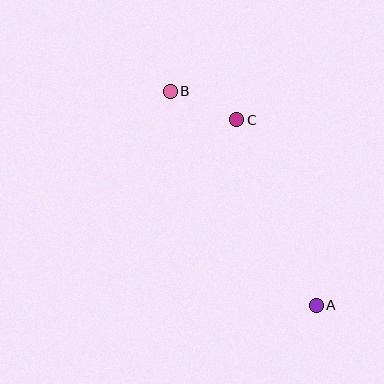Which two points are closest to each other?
Points B and C are closest to each other.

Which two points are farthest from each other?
Points A and B are farthest from each other.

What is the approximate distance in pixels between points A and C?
The distance between A and C is approximately 201 pixels.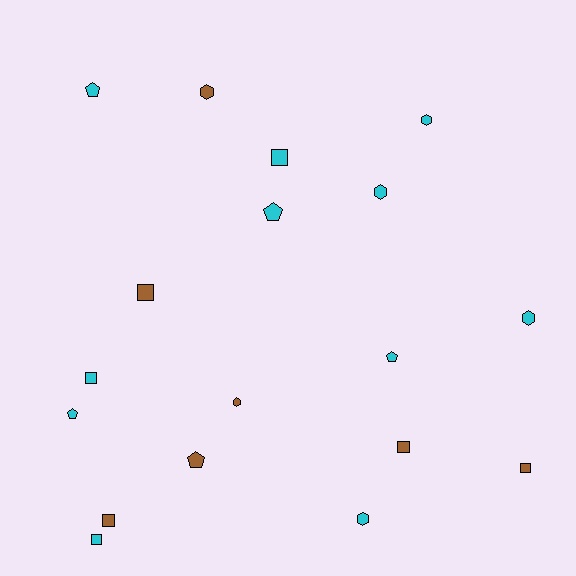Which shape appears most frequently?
Square, with 7 objects.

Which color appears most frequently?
Cyan, with 11 objects.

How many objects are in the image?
There are 18 objects.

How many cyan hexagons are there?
There are 4 cyan hexagons.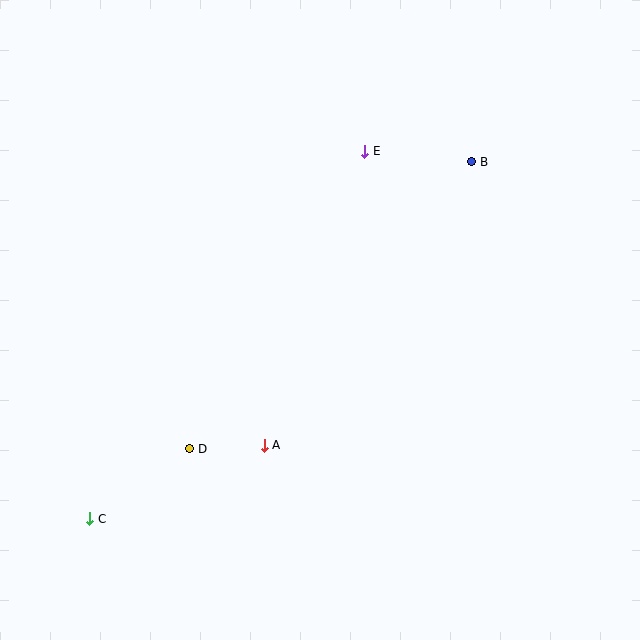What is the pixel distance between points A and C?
The distance between A and C is 189 pixels.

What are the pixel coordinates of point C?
Point C is at (90, 519).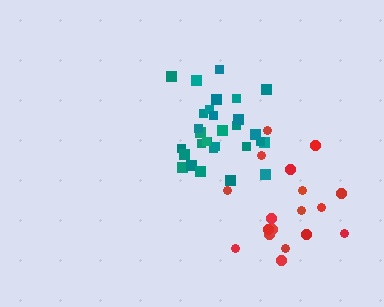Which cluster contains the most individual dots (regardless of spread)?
Teal (30).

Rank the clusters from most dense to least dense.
teal, red.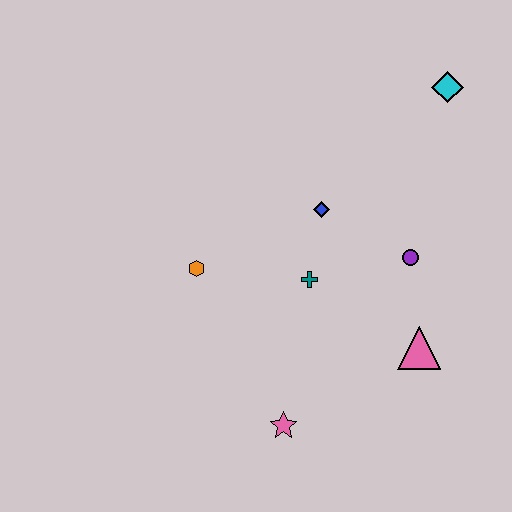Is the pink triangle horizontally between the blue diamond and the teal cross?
No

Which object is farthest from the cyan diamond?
The pink star is farthest from the cyan diamond.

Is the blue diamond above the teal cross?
Yes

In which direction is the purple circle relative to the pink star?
The purple circle is above the pink star.